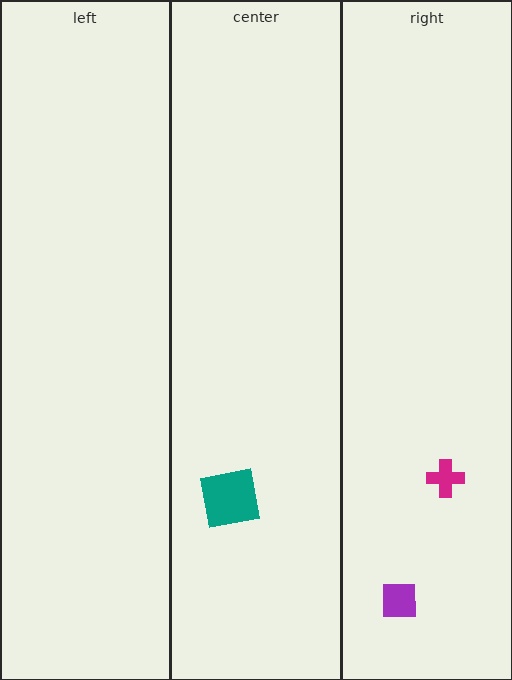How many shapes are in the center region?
1.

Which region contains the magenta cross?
The right region.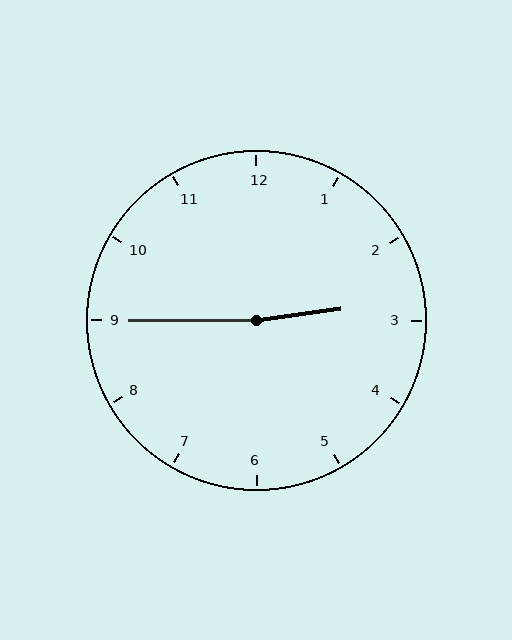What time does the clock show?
2:45.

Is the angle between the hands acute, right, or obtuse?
It is obtuse.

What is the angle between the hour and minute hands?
Approximately 172 degrees.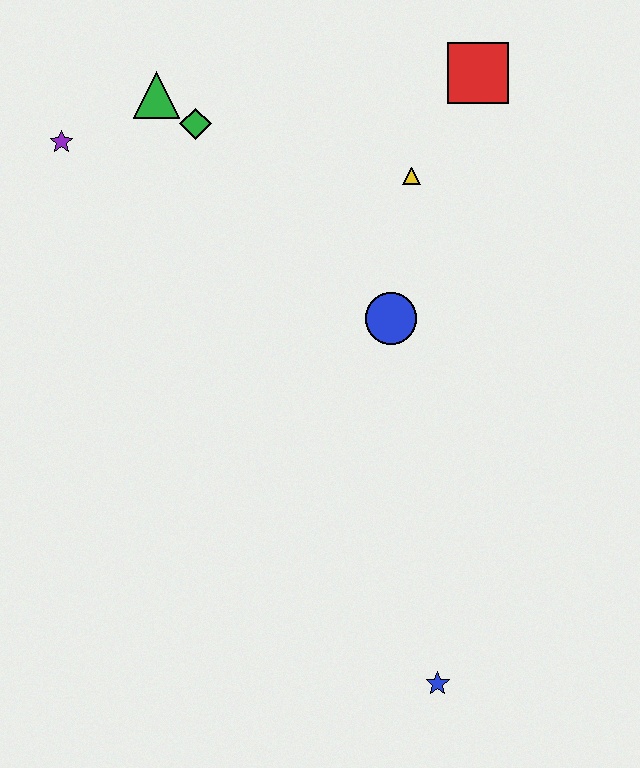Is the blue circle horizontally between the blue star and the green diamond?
Yes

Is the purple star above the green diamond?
No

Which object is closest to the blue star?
The blue circle is closest to the blue star.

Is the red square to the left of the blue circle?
No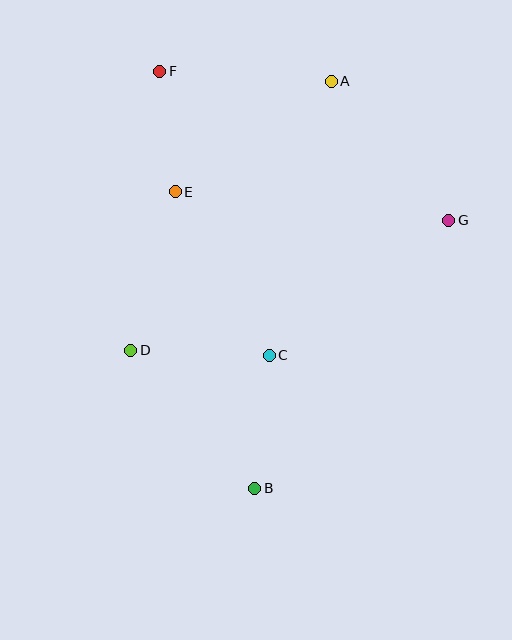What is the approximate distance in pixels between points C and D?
The distance between C and D is approximately 139 pixels.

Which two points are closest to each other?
Points E and F are closest to each other.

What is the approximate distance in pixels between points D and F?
The distance between D and F is approximately 280 pixels.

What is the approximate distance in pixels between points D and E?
The distance between D and E is approximately 164 pixels.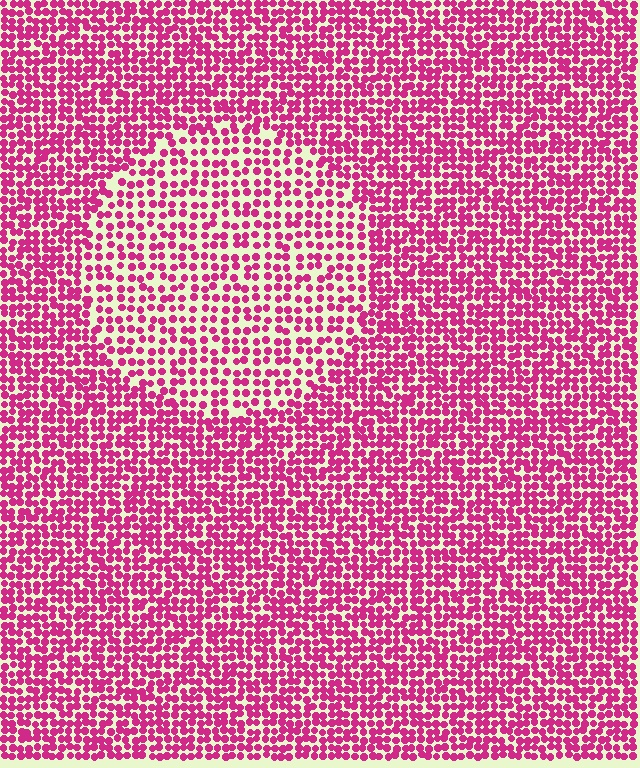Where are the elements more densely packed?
The elements are more densely packed outside the circle boundary.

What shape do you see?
I see a circle.